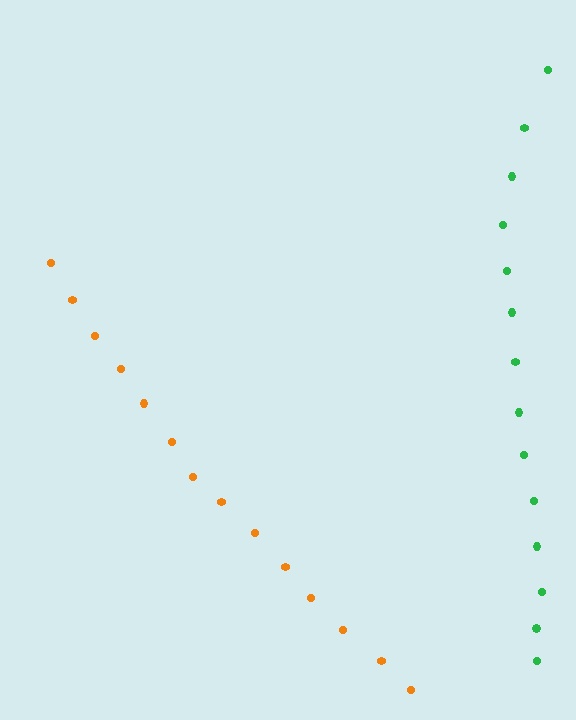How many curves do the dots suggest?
There are 2 distinct paths.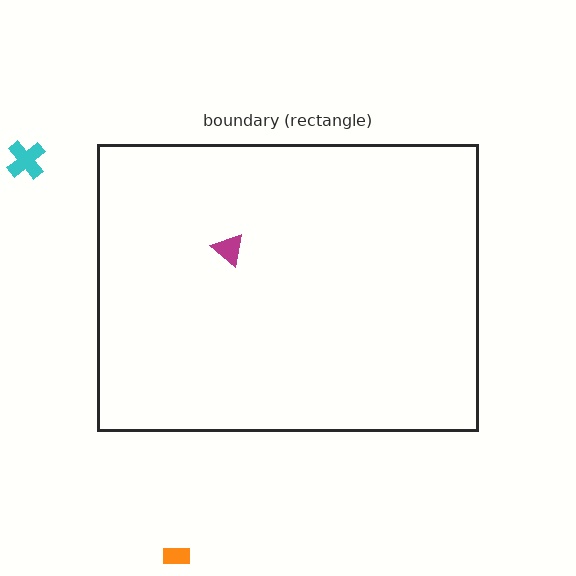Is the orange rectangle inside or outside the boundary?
Outside.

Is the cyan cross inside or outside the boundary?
Outside.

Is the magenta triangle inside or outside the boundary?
Inside.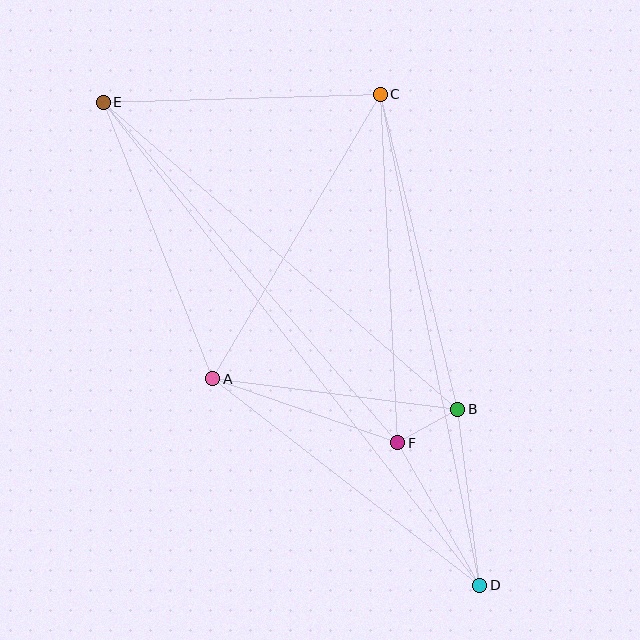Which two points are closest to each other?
Points B and F are closest to each other.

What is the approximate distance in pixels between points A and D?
The distance between A and D is approximately 337 pixels.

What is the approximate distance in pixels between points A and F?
The distance between A and F is approximately 196 pixels.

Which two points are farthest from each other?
Points D and E are farthest from each other.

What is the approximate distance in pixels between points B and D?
The distance between B and D is approximately 177 pixels.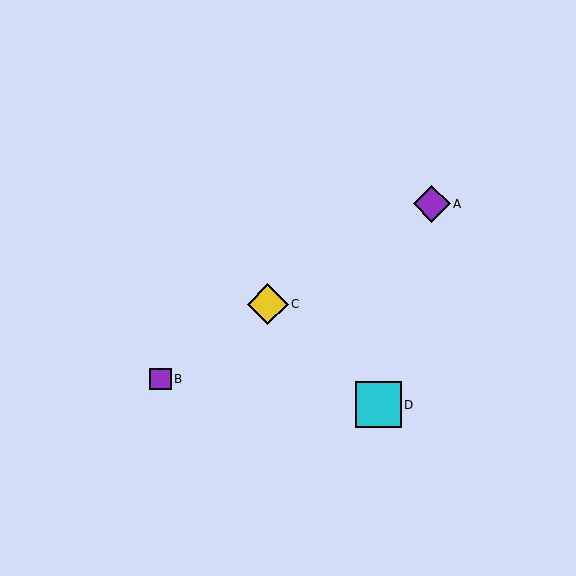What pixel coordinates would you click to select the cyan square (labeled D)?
Click at (378, 405) to select the cyan square D.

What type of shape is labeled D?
Shape D is a cyan square.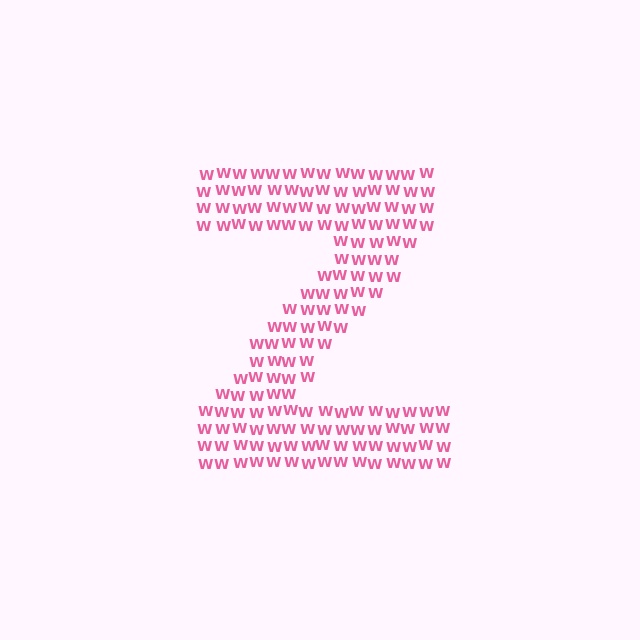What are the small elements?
The small elements are letter W's.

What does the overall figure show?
The overall figure shows the letter Z.